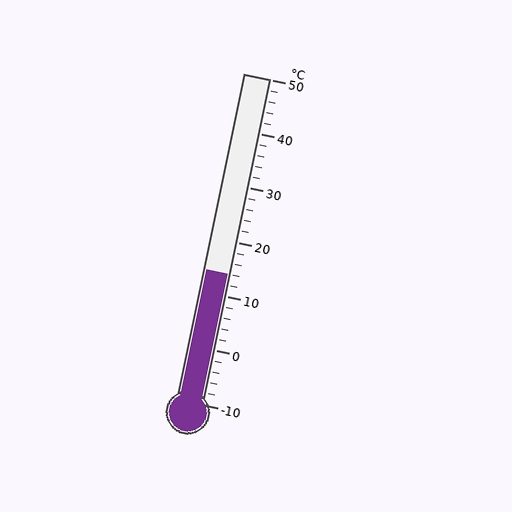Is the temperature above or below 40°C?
The temperature is below 40°C.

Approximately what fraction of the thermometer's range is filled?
The thermometer is filled to approximately 40% of its range.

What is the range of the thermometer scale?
The thermometer scale ranges from -10°C to 50°C.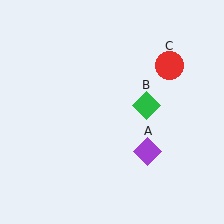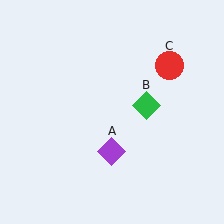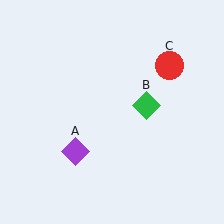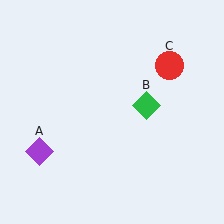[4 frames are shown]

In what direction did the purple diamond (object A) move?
The purple diamond (object A) moved left.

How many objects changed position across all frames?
1 object changed position: purple diamond (object A).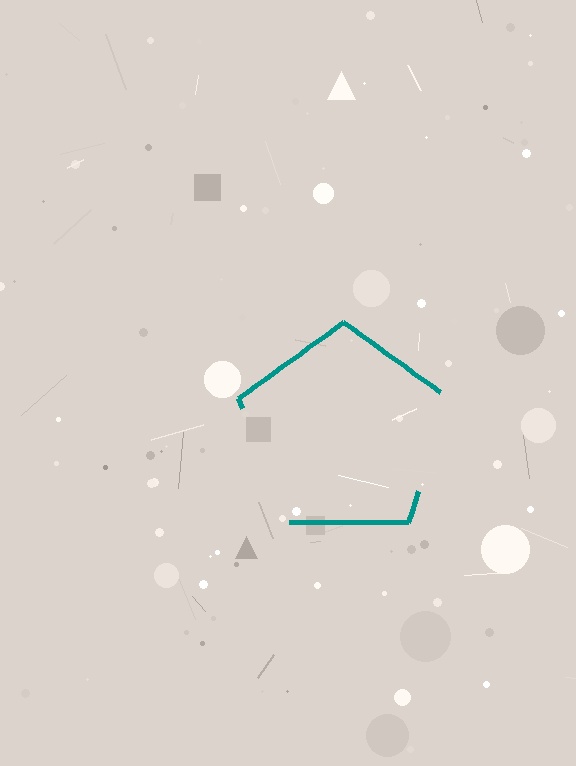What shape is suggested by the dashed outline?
The dashed outline suggests a pentagon.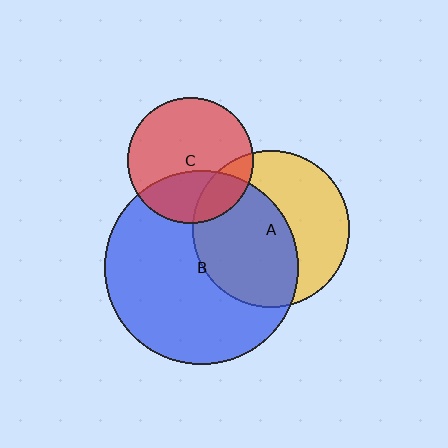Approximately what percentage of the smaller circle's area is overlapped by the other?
Approximately 55%.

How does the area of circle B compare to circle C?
Approximately 2.4 times.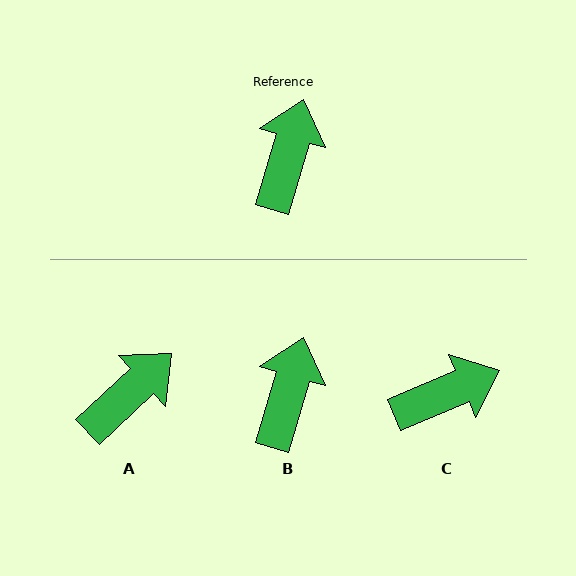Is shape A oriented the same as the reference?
No, it is off by about 31 degrees.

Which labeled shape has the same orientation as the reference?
B.